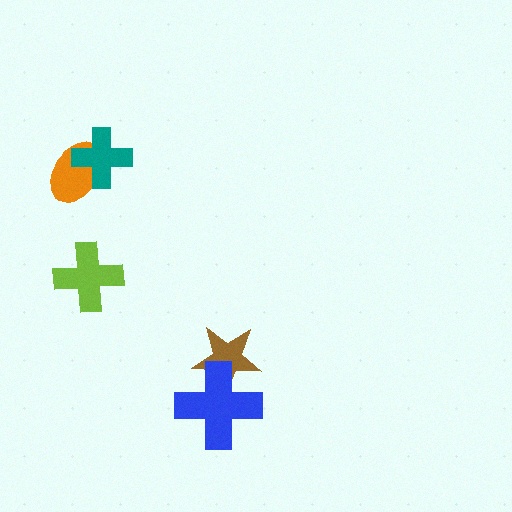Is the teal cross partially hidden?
No, no other shape covers it.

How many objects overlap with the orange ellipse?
1 object overlaps with the orange ellipse.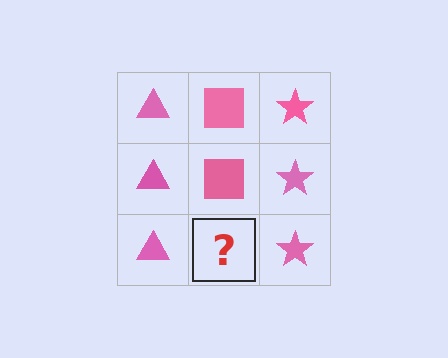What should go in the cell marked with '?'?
The missing cell should contain a pink square.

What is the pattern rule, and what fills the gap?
The rule is that each column has a consistent shape. The gap should be filled with a pink square.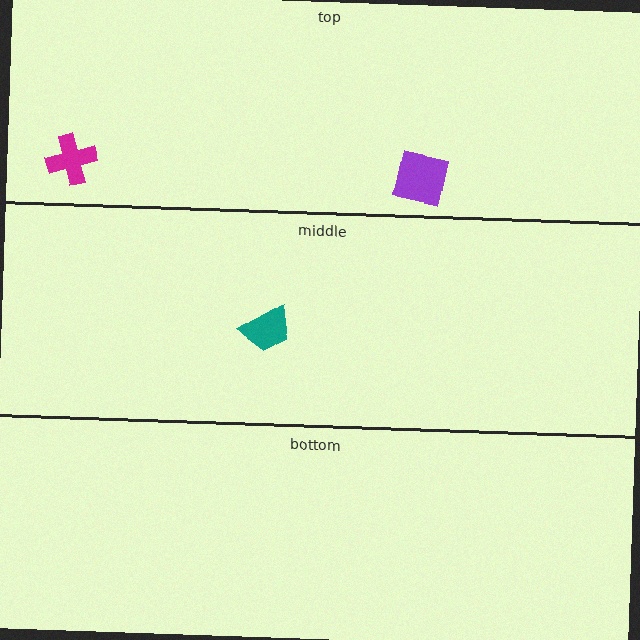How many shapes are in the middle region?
1.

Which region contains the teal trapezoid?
The middle region.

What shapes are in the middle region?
The teal trapezoid.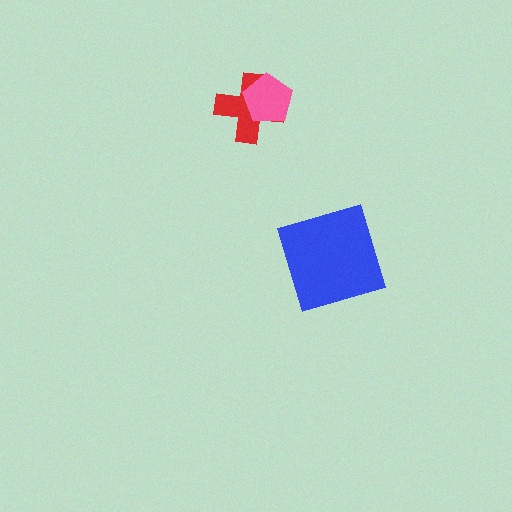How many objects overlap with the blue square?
0 objects overlap with the blue square.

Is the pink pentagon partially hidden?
No, no other shape covers it.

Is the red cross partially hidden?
Yes, it is partially covered by another shape.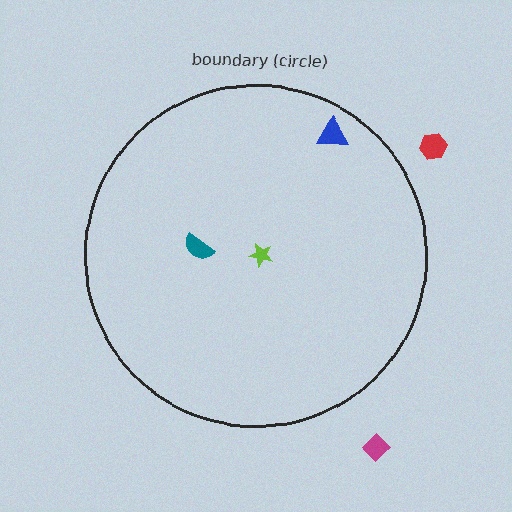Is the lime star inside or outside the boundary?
Inside.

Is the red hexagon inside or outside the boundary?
Outside.